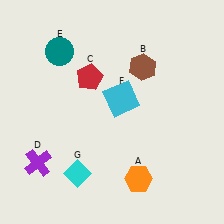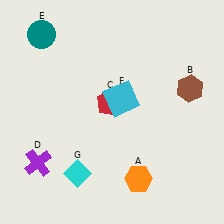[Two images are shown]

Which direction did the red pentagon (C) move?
The red pentagon (C) moved down.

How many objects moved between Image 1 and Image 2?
3 objects moved between the two images.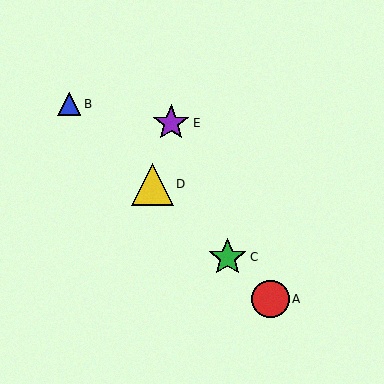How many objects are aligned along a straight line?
4 objects (A, B, C, D) are aligned along a straight line.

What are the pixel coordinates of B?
Object B is at (69, 104).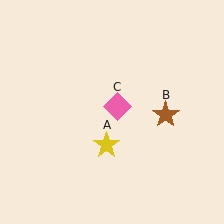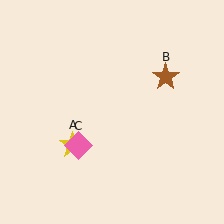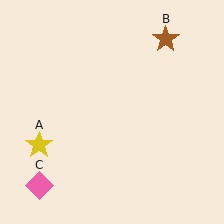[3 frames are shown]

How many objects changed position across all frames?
3 objects changed position: yellow star (object A), brown star (object B), pink diamond (object C).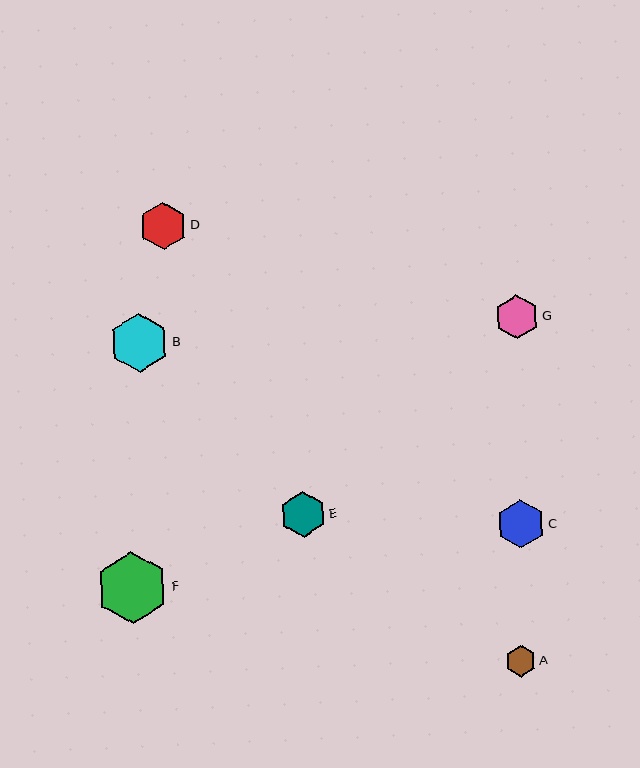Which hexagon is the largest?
Hexagon F is the largest with a size of approximately 72 pixels.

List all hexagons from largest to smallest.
From largest to smallest: F, B, C, D, E, G, A.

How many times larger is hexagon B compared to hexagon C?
Hexagon B is approximately 1.2 times the size of hexagon C.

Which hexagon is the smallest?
Hexagon A is the smallest with a size of approximately 31 pixels.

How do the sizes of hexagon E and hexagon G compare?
Hexagon E and hexagon G are approximately the same size.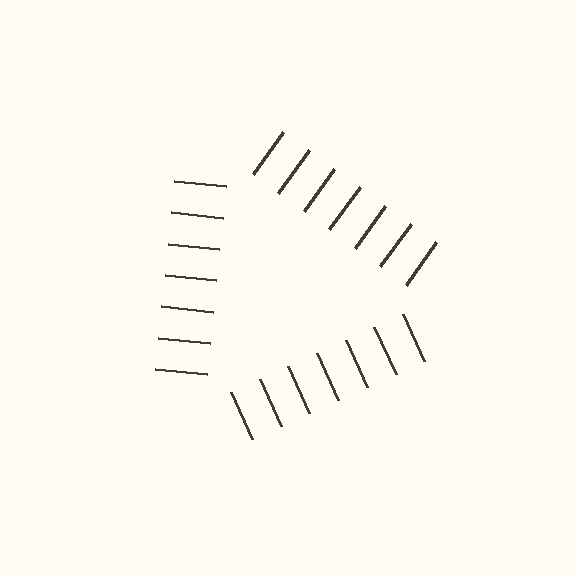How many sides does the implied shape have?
3 sides — the line-ends trace a triangle.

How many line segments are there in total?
21 — 7 along each of the 3 edges.